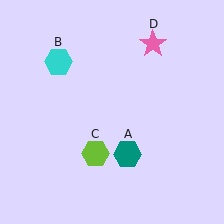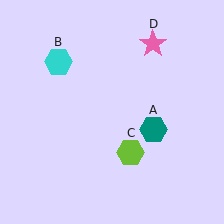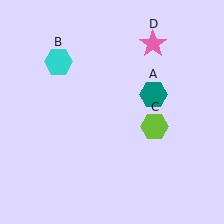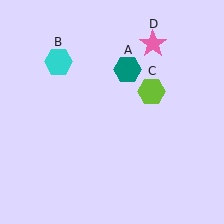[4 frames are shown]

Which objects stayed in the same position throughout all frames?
Cyan hexagon (object B) and pink star (object D) remained stationary.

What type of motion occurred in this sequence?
The teal hexagon (object A), lime hexagon (object C) rotated counterclockwise around the center of the scene.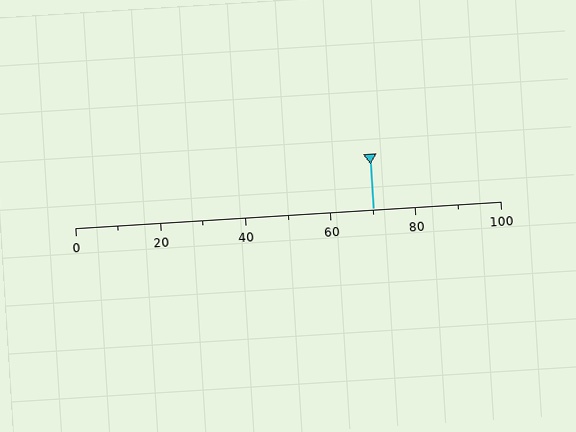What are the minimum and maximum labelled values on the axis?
The axis runs from 0 to 100.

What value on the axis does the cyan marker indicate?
The marker indicates approximately 70.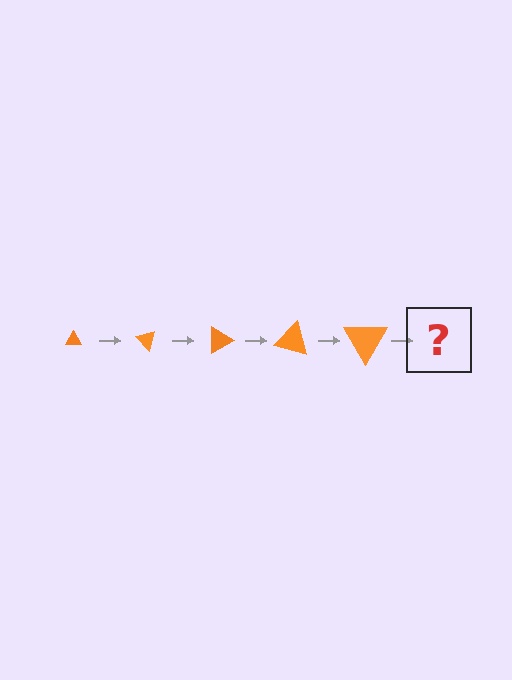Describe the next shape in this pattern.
It should be a triangle, larger than the previous one and rotated 225 degrees from the start.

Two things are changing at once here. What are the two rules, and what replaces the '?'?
The two rules are that the triangle grows larger each step and it rotates 45 degrees each step. The '?' should be a triangle, larger than the previous one and rotated 225 degrees from the start.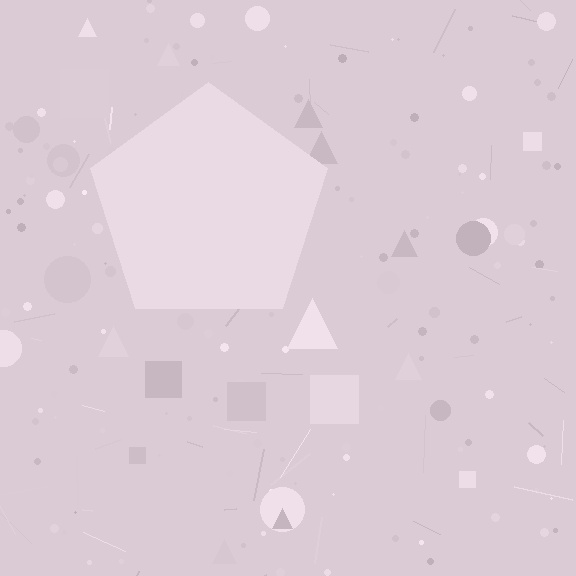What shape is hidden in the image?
A pentagon is hidden in the image.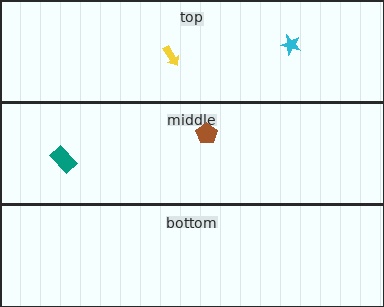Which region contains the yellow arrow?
The top region.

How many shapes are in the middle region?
2.